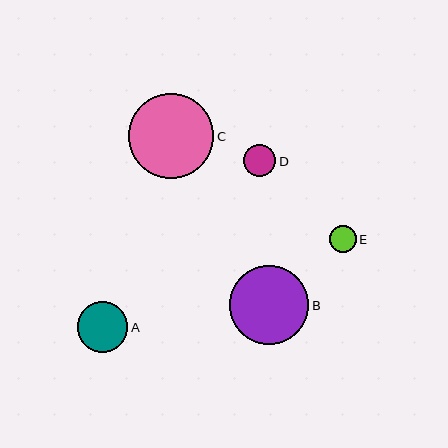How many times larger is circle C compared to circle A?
Circle C is approximately 1.7 times the size of circle A.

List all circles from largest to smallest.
From largest to smallest: C, B, A, D, E.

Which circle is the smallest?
Circle E is the smallest with a size of approximately 27 pixels.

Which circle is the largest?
Circle C is the largest with a size of approximately 85 pixels.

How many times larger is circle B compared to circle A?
Circle B is approximately 1.6 times the size of circle A.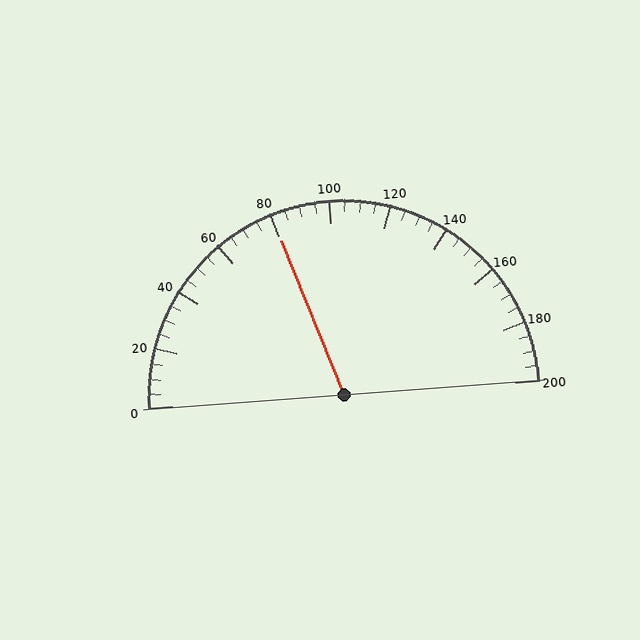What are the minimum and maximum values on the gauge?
The gauge ranges from 0 to 200.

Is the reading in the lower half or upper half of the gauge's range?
The reading is in the lower half of the range (0 to 200).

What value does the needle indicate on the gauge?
The needle indicates approximately 80.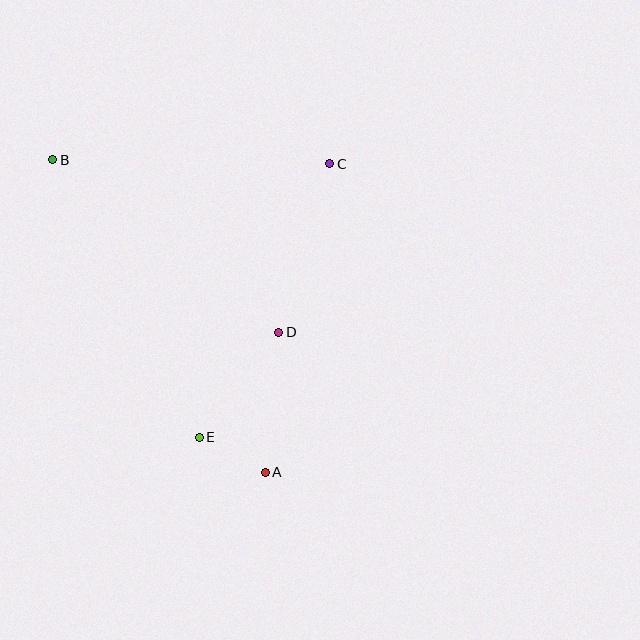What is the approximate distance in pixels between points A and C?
The distance between A and C is approximately 315 pixels.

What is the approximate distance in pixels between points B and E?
The distance between B and E is approximately 314 pixels.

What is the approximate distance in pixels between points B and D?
The distance between B and D is approximately 284 pixels.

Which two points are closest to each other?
Points A and E are closest to each other.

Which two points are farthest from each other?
Points A and B are farthest from each other.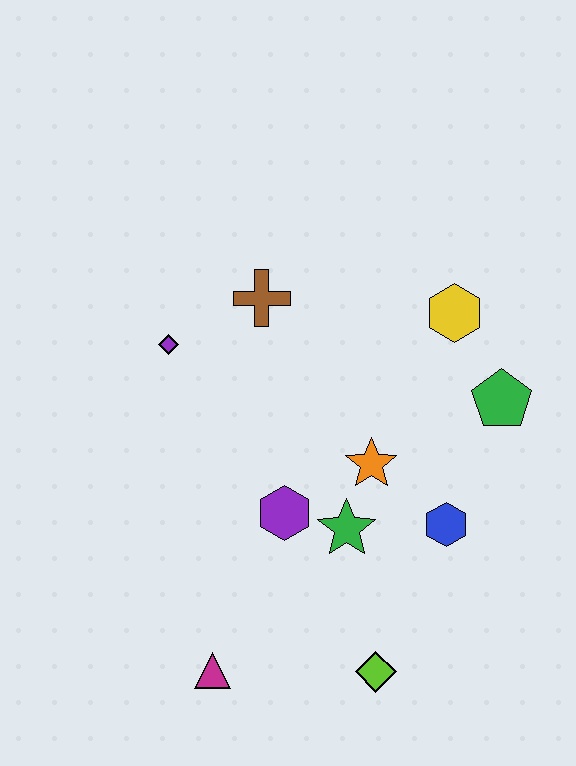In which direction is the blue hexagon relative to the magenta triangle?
The blue hexagon is to the right of the magenta triangle.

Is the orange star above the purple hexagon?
Yes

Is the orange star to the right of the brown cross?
Yes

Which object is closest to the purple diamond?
The brown cross is closest to the purple diamond.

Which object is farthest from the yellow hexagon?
The magenta triangle is farthest from the yellow hexagon.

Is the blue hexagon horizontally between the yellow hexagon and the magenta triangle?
Yes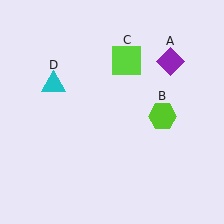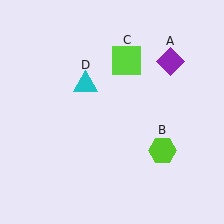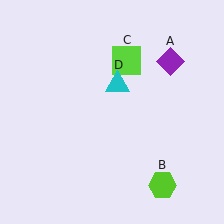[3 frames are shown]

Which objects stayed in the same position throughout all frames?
Purple diamond (object A) and lime square (object C) remained stationary.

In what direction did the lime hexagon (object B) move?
The lime hexagon (object B) moved down.